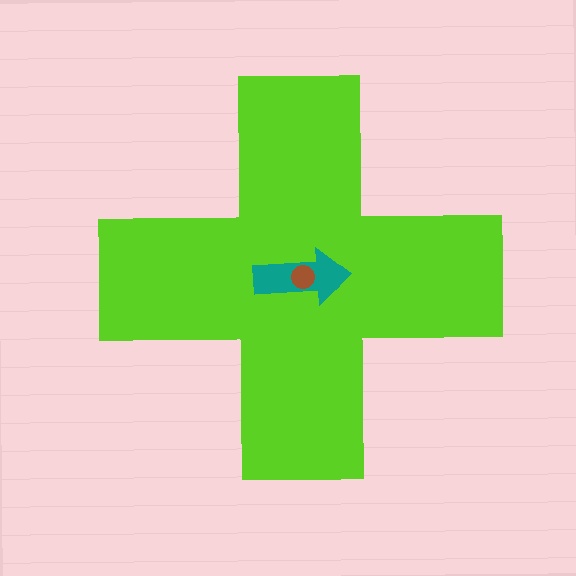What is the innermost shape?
The brown circle.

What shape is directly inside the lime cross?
The teal arrow.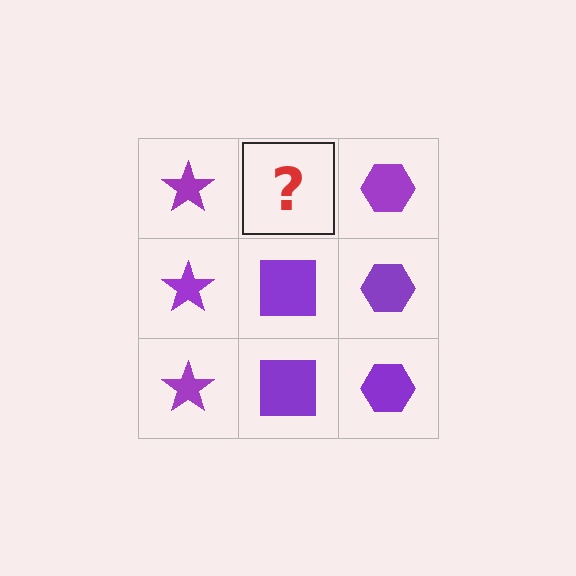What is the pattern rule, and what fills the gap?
The rule is that each column has a consistent shape. The gap should be filled with a purple square.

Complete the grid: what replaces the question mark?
The question mark should be replaced with a purple square.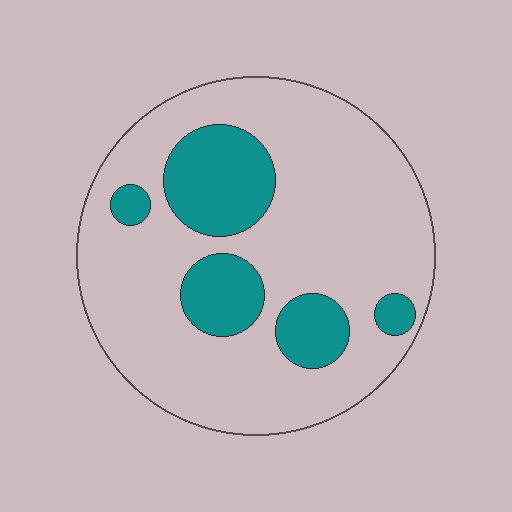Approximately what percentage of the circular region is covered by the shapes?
Approximately 20%.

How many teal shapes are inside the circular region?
5.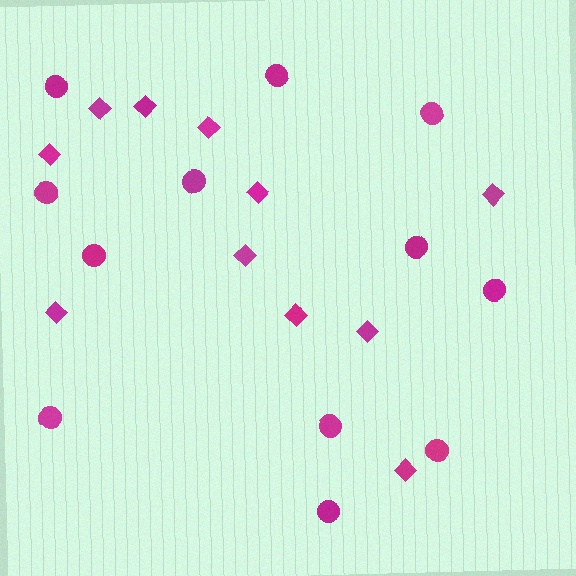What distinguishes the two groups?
There are 2 groups: one group of diamonds (11) and one group of circles (12).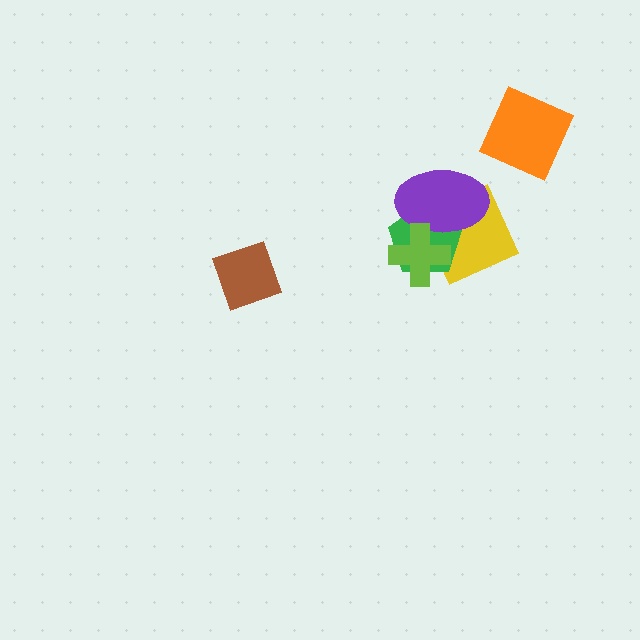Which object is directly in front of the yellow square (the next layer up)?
The green pentagon is directly in front of the yellow square.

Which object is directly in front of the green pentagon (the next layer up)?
The purple ellipse is directly in front of the green pentagon.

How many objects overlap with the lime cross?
3 objects overlap with the lime cross.